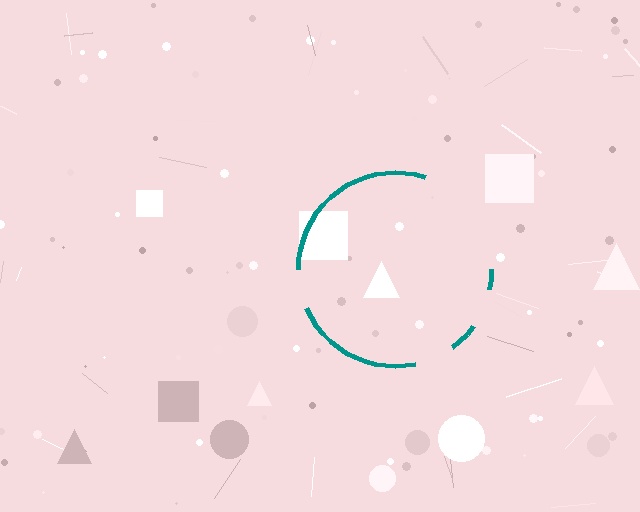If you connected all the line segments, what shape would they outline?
They would outline a circle.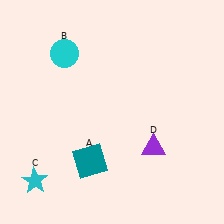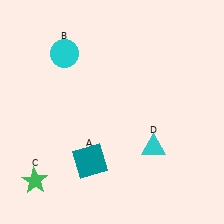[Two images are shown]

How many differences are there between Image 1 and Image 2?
There are 2 differences between the two images.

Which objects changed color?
C changed from cyan to green. D changed from purple to cyan.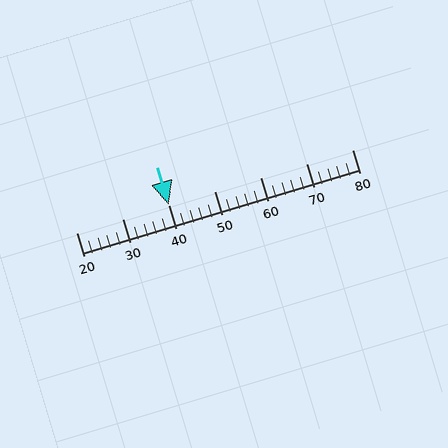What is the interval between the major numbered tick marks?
The major tick marks are spaced 10 units apart.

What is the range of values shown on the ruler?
The ruler shows values from 20 to 80.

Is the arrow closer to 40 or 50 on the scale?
The arrow is closer to 40.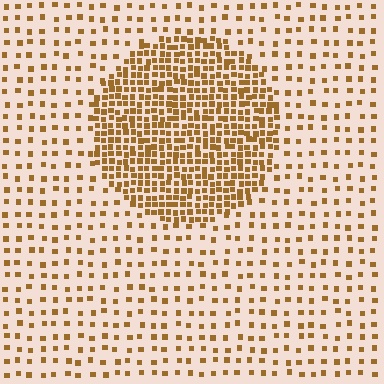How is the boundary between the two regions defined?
The boundary is defined by a change in element density (approximately 2.9x ratio). All elements are the same color, size, and shape.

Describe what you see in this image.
The image contains small brown elements arranged at two different densities. A circle-shaped region is visible where the elements are more densely packed than the surrounding area.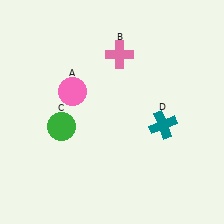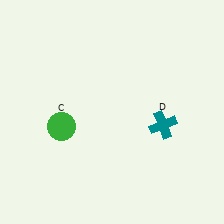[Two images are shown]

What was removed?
The pink cross (B), the pink circle (A) were removed in Image 2.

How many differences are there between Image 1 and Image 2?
There are 2 differences between the two images.